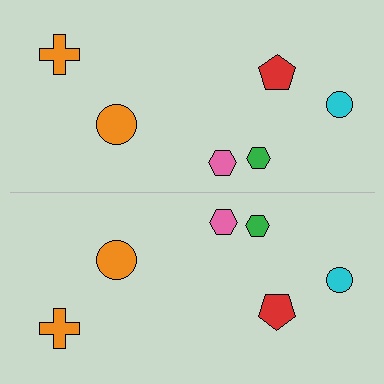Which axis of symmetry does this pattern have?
The pattern has a horizontal axis of symmetry running through the center of the image.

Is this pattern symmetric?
Yes, this pattern has bilateral (reflection) symmetry.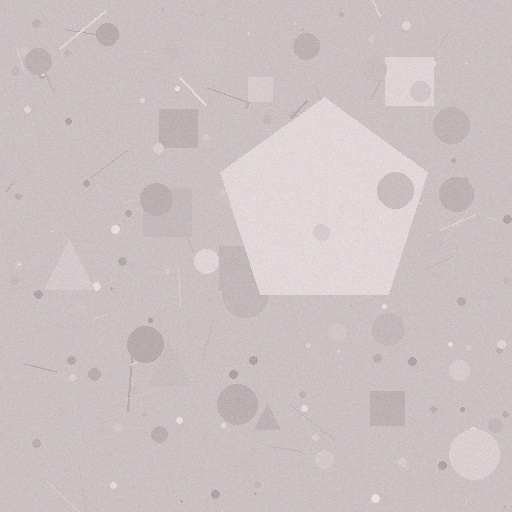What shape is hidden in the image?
A pentagon is hidden in the image.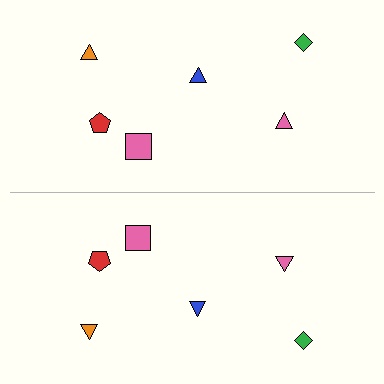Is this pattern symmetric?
Yes, this pattern has bilateral (reflection) symmetry.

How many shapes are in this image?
There are 12 shapes in this image.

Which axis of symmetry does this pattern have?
The pattern has a horizontal axis of symmetry running through the center of the image.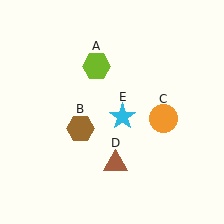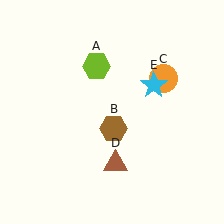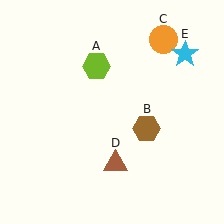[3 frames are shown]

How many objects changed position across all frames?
3 objects changed position: brown hexagon (object B), orange circle (object C), cyan star (object E).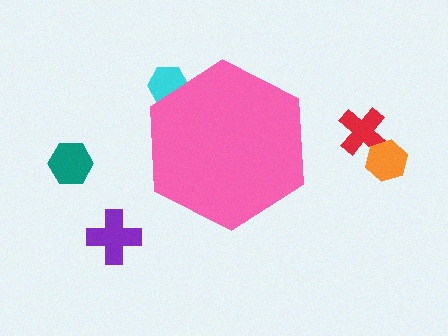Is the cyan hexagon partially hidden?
Yes, the cyan hexagon is partially hidden behind the pink hexagon.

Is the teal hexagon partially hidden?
No, the teal hexagon is fully visible.